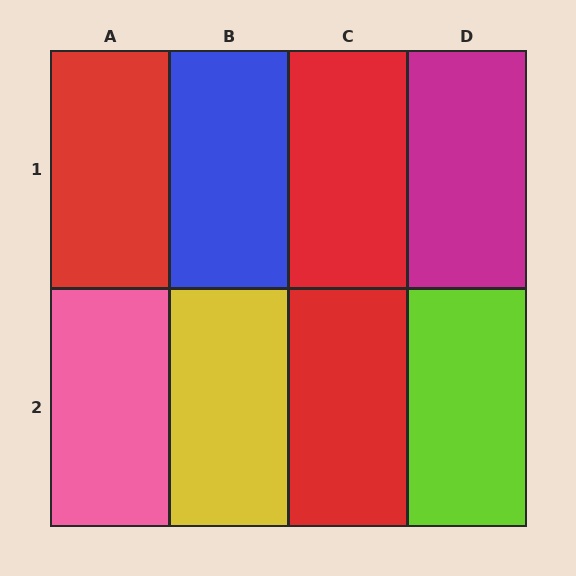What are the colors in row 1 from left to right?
Red, blue, red, magenta.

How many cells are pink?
1 cell is pink.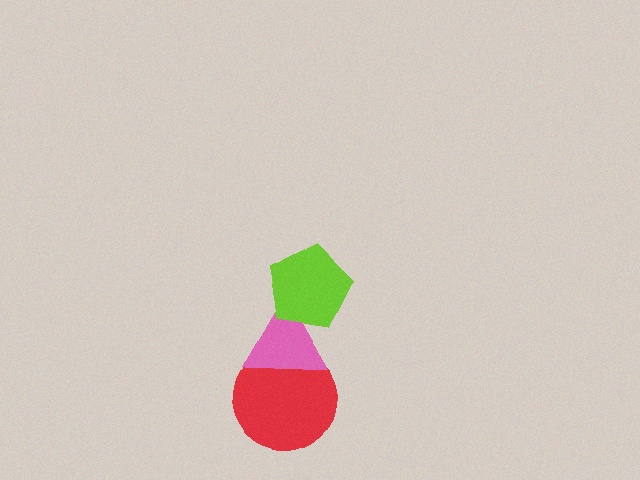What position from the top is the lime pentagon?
The lime pentagon is 1st from the top.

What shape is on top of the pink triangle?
The lime pentagon is on top of the pink triangle.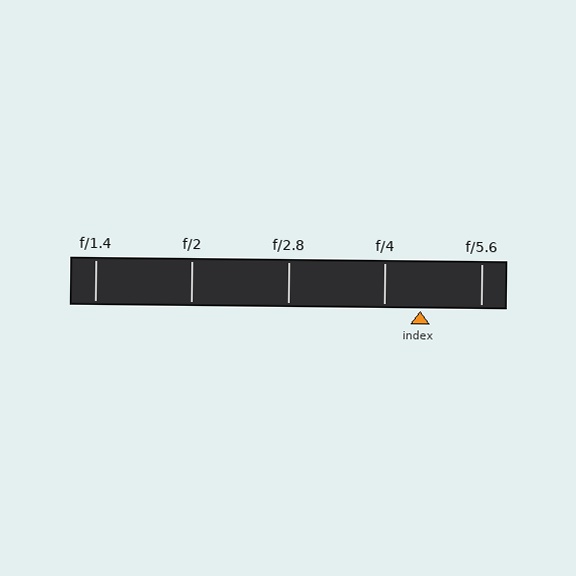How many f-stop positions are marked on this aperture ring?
There are 5 f-stop positions marked.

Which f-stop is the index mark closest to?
The index mark is closest to f/4.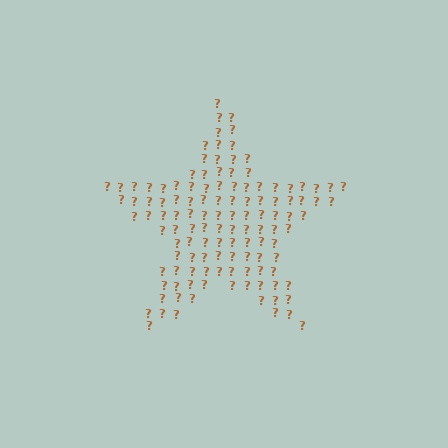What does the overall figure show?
The overall figure shows a star.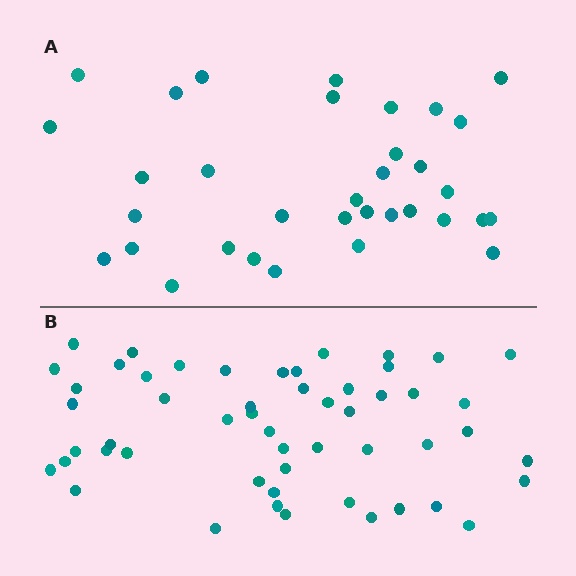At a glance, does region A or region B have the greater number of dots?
Region B (the bottom region) has more dots.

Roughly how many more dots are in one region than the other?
Region B has approximately 20 more dots than region A.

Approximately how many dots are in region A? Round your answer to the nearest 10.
About 30 dots. (The exact count is 34, which rounds to 30.)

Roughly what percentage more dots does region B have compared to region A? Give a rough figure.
About 55% more.